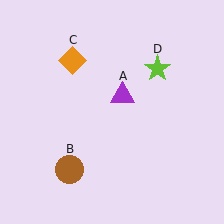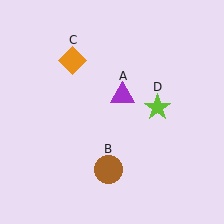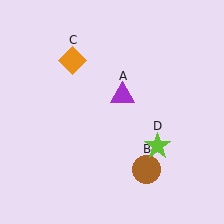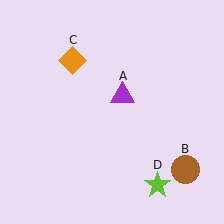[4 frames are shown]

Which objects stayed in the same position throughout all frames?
Purple triangle (object A) and orange diamond (object C) remained stationary.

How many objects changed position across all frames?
2 objects changed position: brown circle (object B), lime star (object D).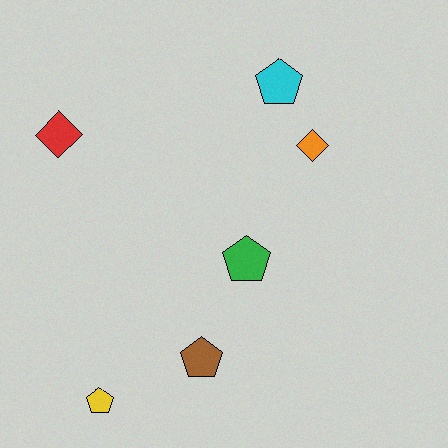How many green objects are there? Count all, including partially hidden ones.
There is 1 green object.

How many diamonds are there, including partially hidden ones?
There are 2 diamonds.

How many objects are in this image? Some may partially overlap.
There are 6 objects.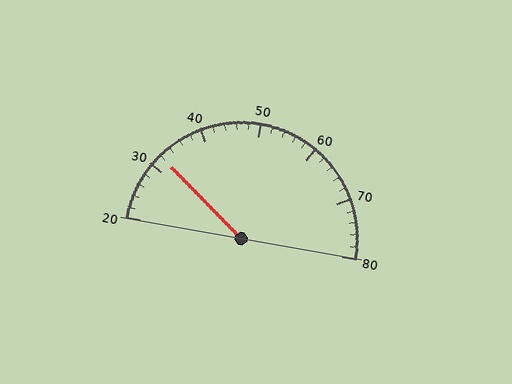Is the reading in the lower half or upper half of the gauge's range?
The reading is in the lower half of the range (20 to 80).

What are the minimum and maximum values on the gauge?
The gauge ranges from 20 to 80.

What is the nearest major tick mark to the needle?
The nearest major tick mark is 30.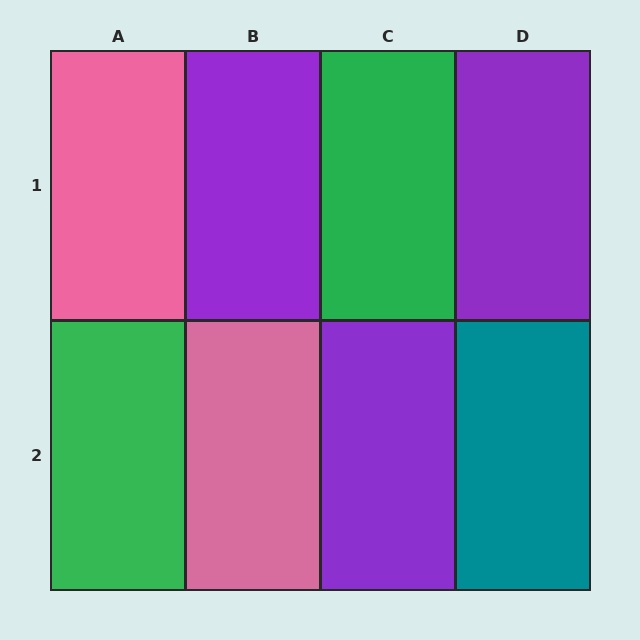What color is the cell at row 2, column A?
Green.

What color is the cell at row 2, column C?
Purple.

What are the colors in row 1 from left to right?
Pink, purple, green, purple.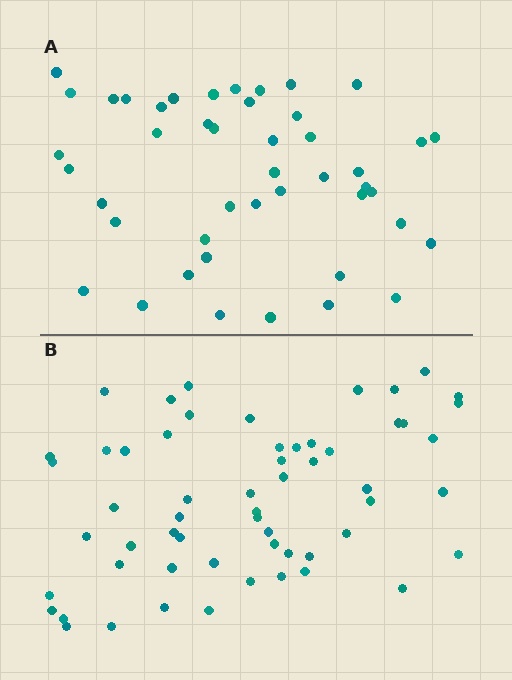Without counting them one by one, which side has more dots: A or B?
Region B (the bottom region) has more dots.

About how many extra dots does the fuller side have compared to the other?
Region B has approximately 15 more dots than region A.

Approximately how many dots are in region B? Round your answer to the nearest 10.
About 60 dots. (The exact count is 58, which rounds to 60.)